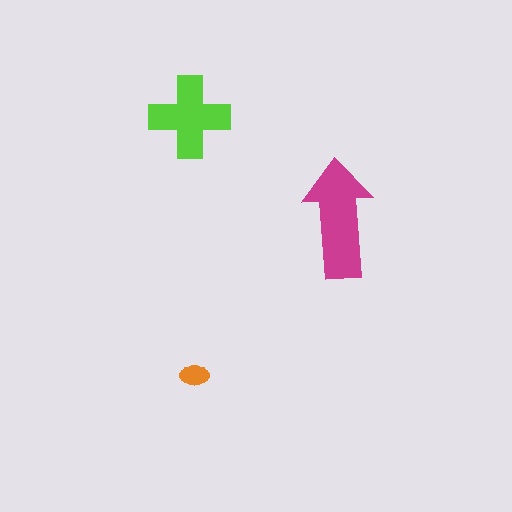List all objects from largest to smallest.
The magenta arrow, the lime cross, the orange ellipse.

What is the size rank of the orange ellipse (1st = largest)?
3rd.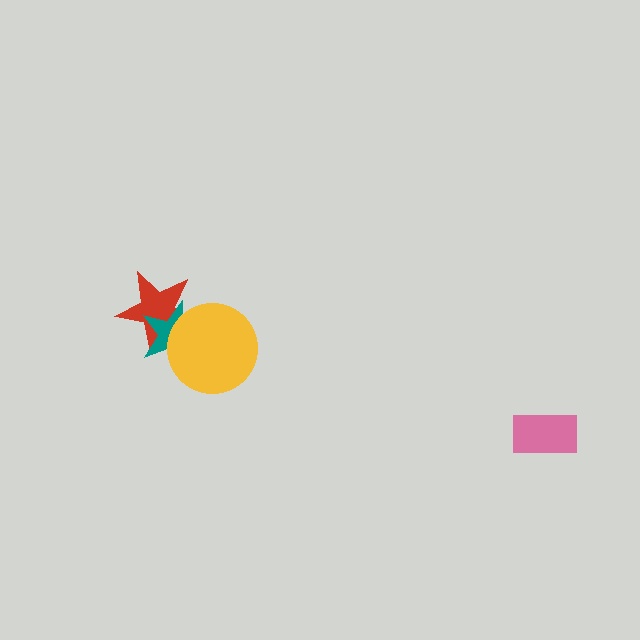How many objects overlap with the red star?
2 objects overlap with the red star.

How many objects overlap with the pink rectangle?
0 objects overlap with the pink rectangle.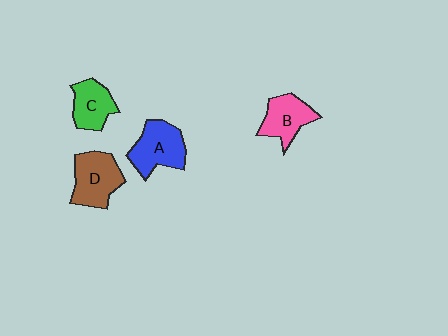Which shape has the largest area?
Shape D (brown).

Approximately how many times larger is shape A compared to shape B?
Approximately 1.2 times.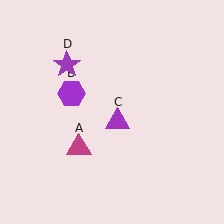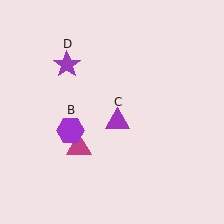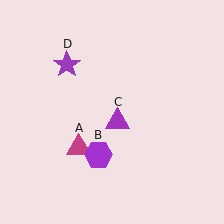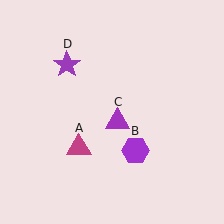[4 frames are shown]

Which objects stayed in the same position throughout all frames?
Magenta triangle (object A) and purple triangle (object C) and purple star (object D) remained stationary.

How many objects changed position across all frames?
1 object changed position: purple hexagon (object B).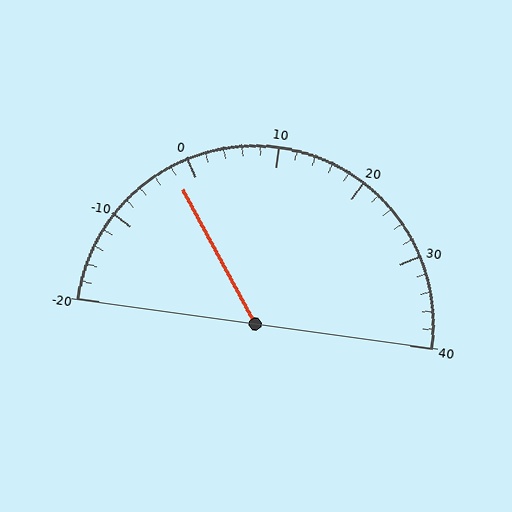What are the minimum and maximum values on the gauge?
The gauge ranges from -20 to 40.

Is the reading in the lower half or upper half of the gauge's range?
The reading is in the lower half of the range (-20 to 40).